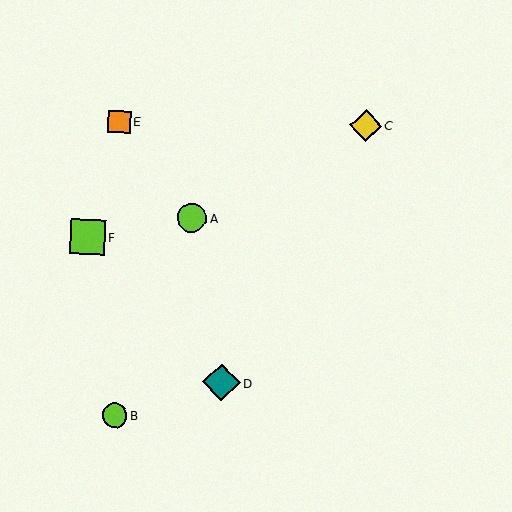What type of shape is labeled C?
Shape C is a yellow diamond.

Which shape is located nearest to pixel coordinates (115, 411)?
The lime circle (labeled B) at (115, 415) is nearest to that location.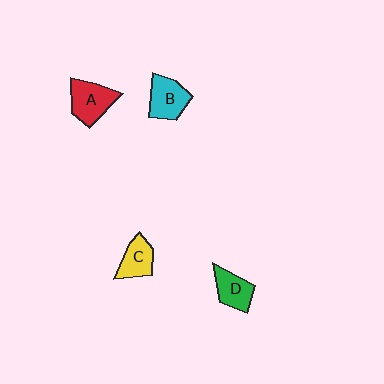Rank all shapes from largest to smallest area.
From largest to smallest: A (red), B (cyan), D (green), C (yellow).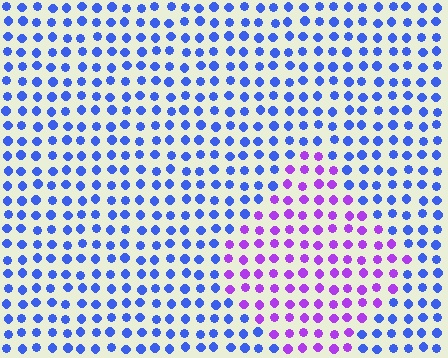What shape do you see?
I see a diamond.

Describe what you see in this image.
The image is filled with small blue elements in a uniform arrangement. A diamond-shaped region is visible where the elements are tinted to a slightly different hue, forming a subtle color boundary.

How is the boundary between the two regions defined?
The boundary is defined purely by a slight shift in hue (about 53 degrees). Spacing, size, and orientation are identical on both sides.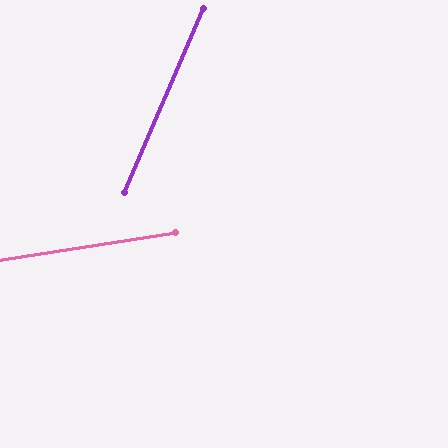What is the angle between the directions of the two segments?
Approximately 58 degrees.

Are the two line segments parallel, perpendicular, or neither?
Neither parallel nor perpendicular — they differ by about 58°.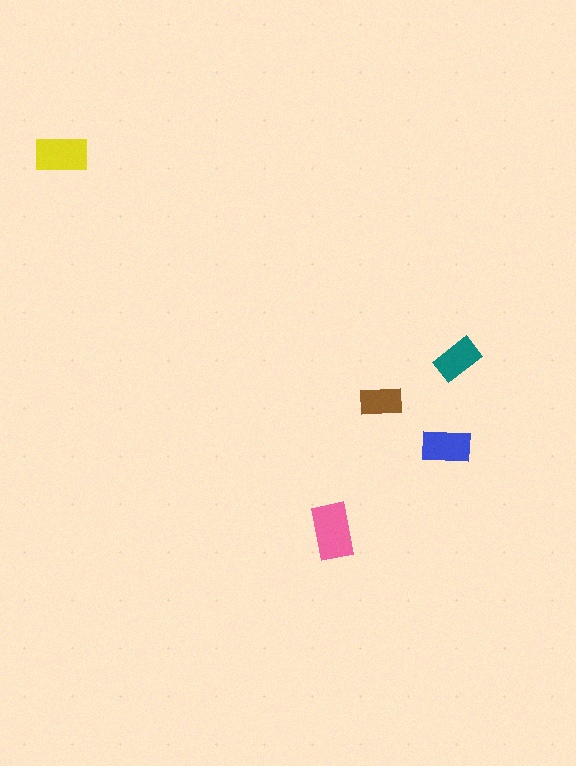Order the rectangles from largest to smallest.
the pink one, the yellow one, the blue one, the teal one, the brown one.